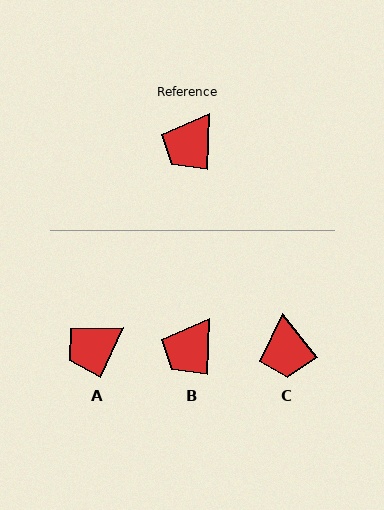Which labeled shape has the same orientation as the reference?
B.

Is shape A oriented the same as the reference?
No, it is off by about 22 degrees.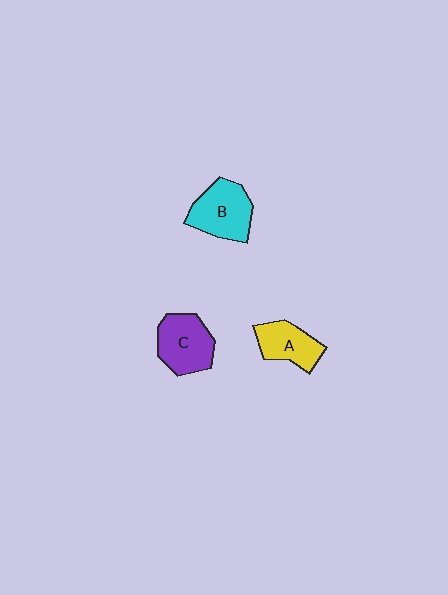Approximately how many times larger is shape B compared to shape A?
Approximately 1.3 times.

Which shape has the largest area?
Shape B (cyan).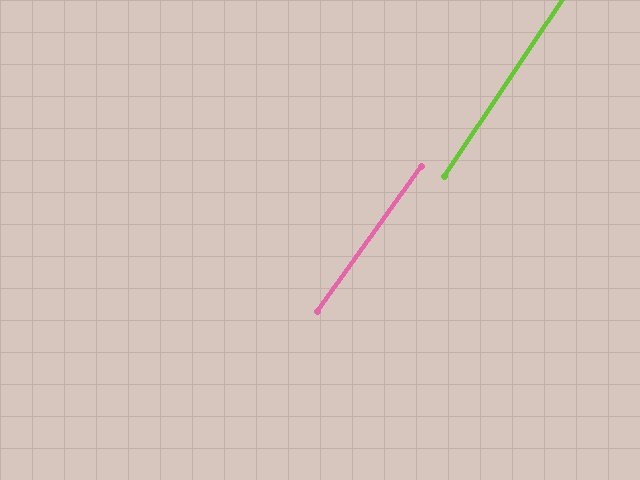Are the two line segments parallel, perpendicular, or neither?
Parallel — their directions differ by only 1.8°.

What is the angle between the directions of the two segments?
Approximately 2 degrees.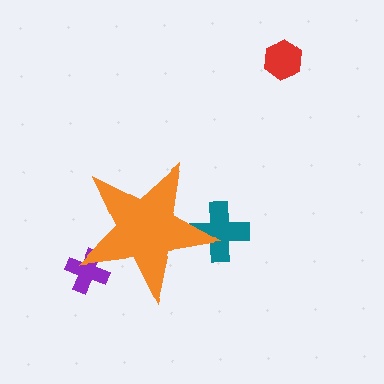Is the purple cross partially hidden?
Yes, the purple cross is partially hidden behind the orange star.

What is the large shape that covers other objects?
An orange star.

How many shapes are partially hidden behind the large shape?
2 shapes are partially hidden.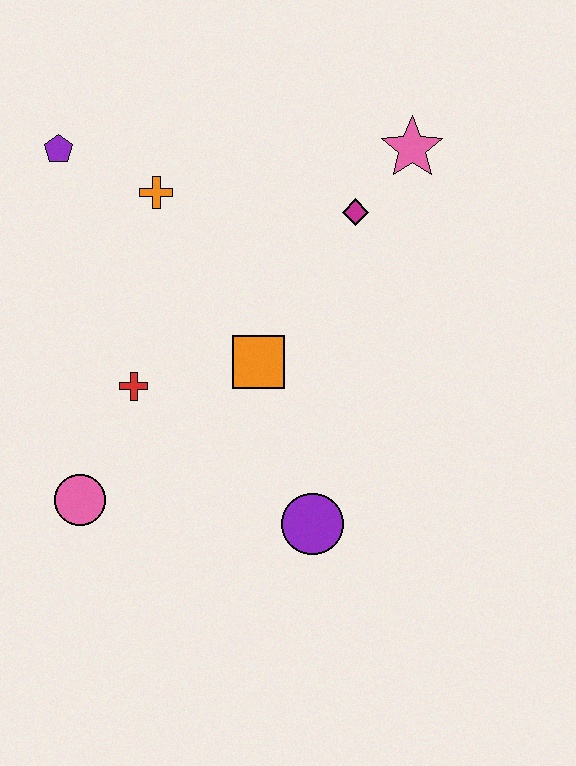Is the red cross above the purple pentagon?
No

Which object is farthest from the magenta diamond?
The pink circle is farthest from the magenta diamond.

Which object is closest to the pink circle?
The red cross is closest to the pink circle.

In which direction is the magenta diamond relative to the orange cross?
The magenta diamond is to the right of the orange cross.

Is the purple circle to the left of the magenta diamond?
Yes